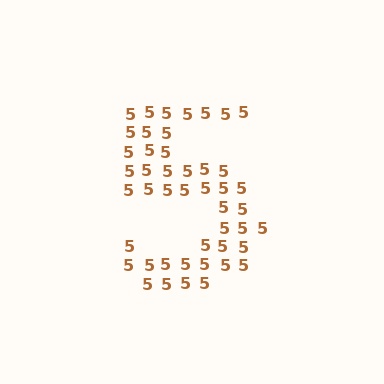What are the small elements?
The small elements are digit 5's.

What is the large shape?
The large shape is the digit 5.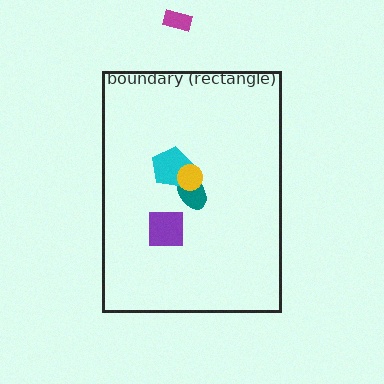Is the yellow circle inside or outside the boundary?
Inside.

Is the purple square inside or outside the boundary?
Inside.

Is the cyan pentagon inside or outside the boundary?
Inside.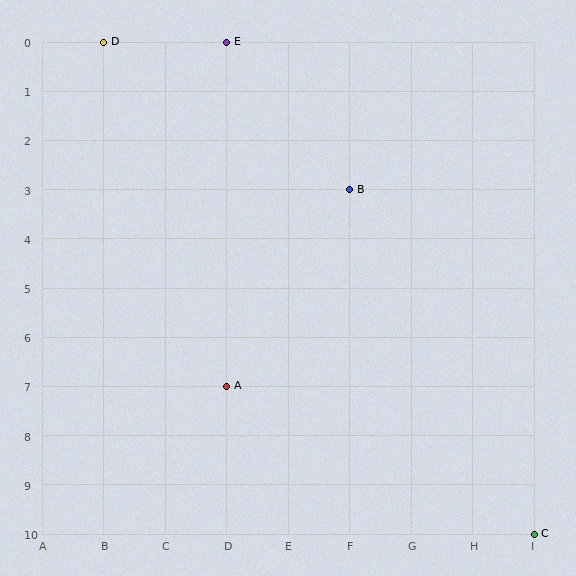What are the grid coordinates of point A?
Point A is at grid coordinates (D, 7).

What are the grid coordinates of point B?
Point B is at grid coordinates (F, 3).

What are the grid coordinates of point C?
Point C is at grid coordinates (I, 10).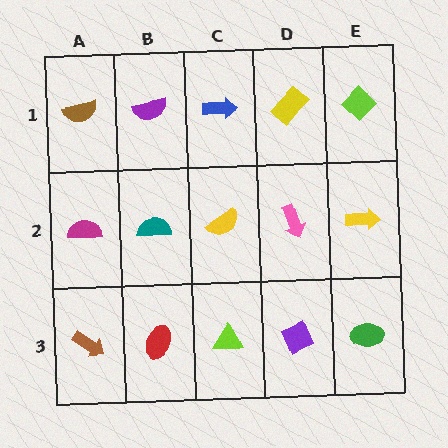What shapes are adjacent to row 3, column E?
A yellow arrow (row 2, column E), a purple diamond (row 3, column D).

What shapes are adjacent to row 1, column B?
A teal semicircle (row 2, column B), a brown semicircle (row 1, column A), a blue arrow (row 1, column C).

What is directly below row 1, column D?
A pink arrow.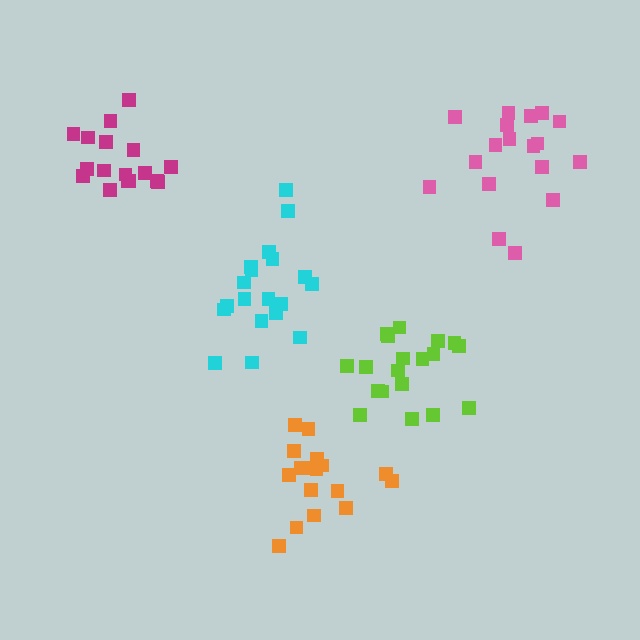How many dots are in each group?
Group 1: 17 dots, Group 2: 19 dots, Group 3: 18 dots, Group 4: 18 dots, Group 5: 19 dots (91 total).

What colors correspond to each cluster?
The clusters are colored: orange, cyan, pink, magenta, lime.